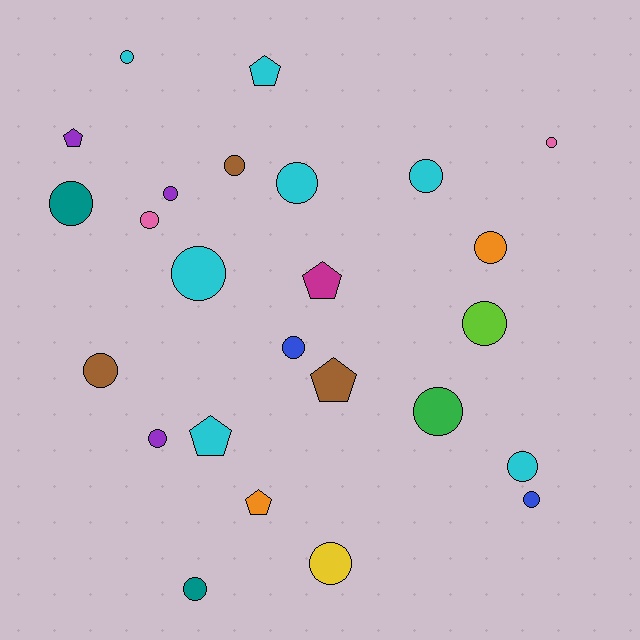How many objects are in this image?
There are 25 objects.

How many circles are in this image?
There are 19 circles.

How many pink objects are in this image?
There are 2 pink objects.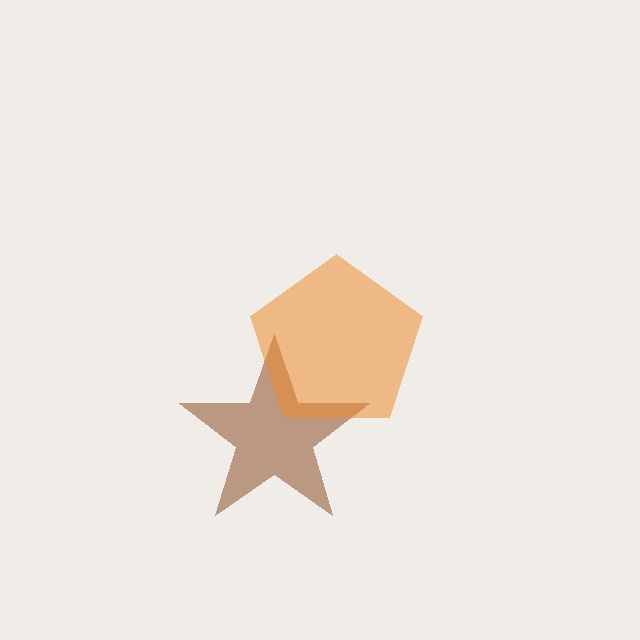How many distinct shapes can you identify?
There are 2 distinct shapes: a brown star, an orange pentagon.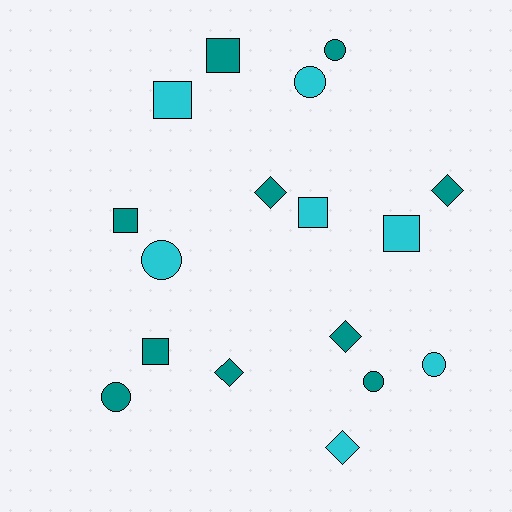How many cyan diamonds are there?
There is 1 cyan diamond.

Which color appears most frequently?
Teal, with 10 objects.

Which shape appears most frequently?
Square, with 6 objects.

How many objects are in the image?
There are 17 objects.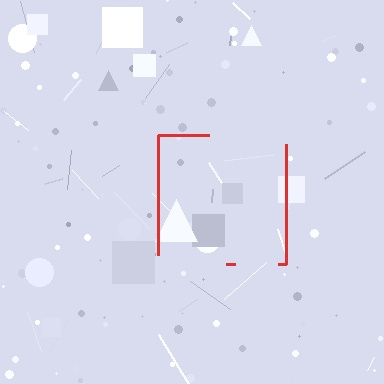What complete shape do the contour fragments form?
The contour fragments form a square.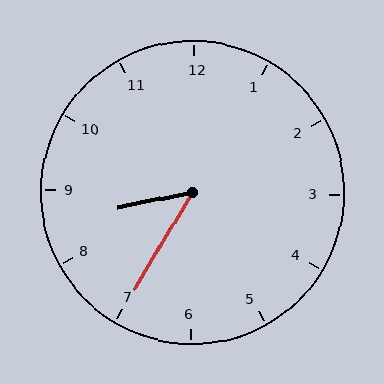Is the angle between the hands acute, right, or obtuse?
It is acute.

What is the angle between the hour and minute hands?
Approximately 48 degrees.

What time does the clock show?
8:35.